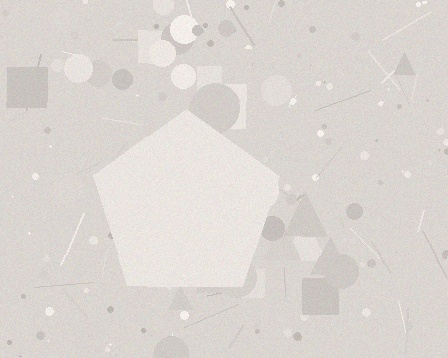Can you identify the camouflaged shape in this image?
The camouflaged shape is a pentagon.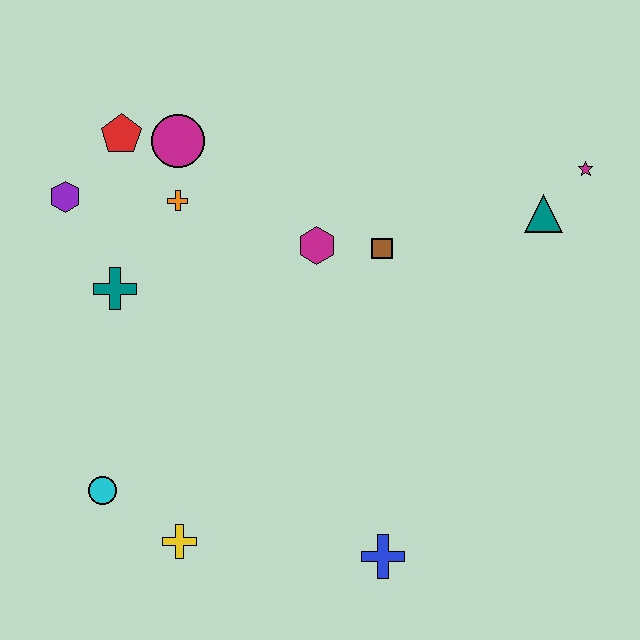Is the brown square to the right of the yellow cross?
Yes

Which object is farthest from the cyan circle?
The magenta star is farthest from the cyan circle.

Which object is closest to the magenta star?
The teal triangle is closest to the magenta star.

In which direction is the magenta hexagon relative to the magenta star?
The magenta hexagon is to the left of the magenta star.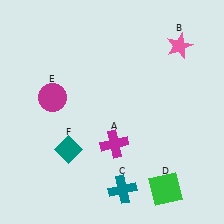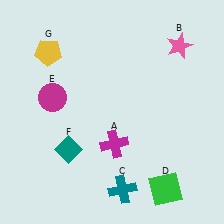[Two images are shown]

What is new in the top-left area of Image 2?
A yellow pentagon (G) was added in the top-left area of Image 2.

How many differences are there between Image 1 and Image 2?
There is 1 difference between the two images.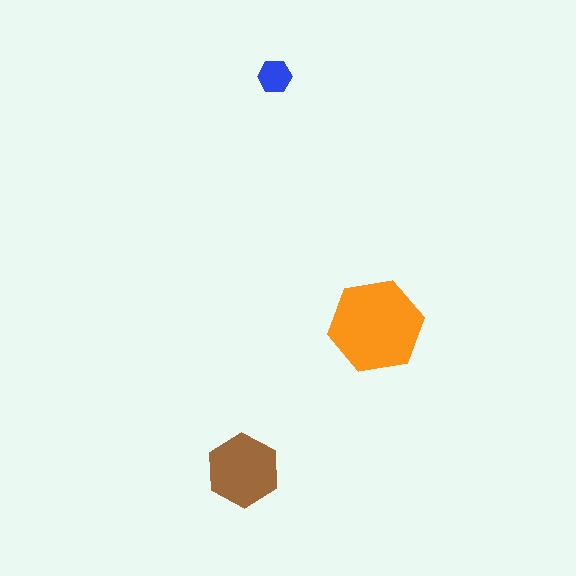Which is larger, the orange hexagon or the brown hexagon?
The orange one.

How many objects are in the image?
There are 3 objects in the image.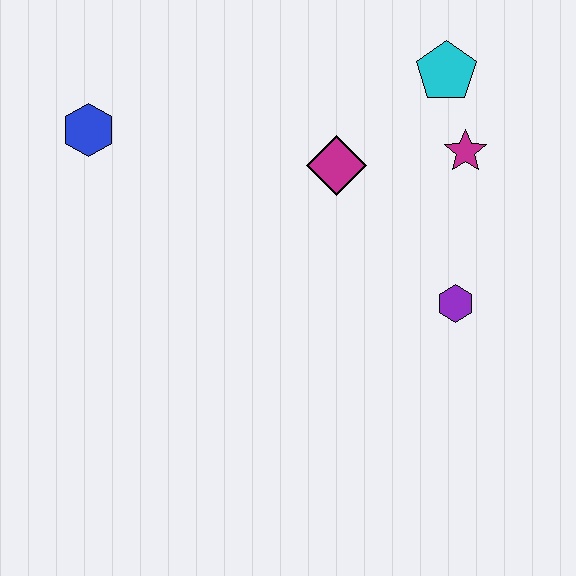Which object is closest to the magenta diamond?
The magenta star is closest to the magenta diamond.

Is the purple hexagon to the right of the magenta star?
No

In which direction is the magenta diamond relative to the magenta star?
The magenta diamond is to the left of the magenta star.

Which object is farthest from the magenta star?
The blue hexagon is farthest from the magenta star.